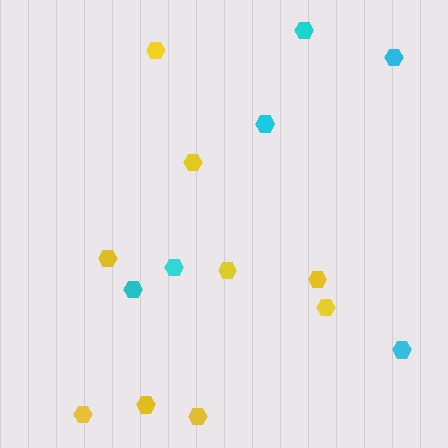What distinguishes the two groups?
There are 2 groups: one group of cyan hexagons (6) and one group of yellow hexagons (9).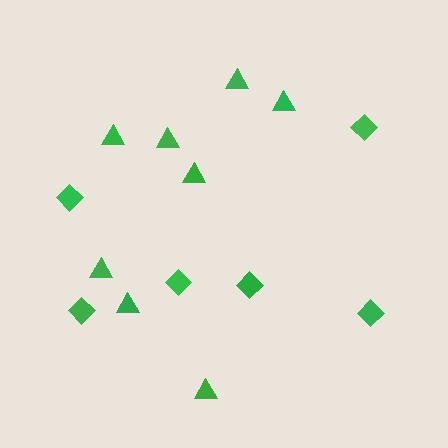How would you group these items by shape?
There are 2 groups: one group of diamonds (6) and one group of triangles (8).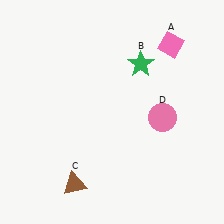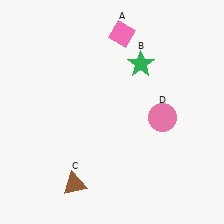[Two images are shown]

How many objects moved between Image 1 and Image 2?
1 object moved between the two images.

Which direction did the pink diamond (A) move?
The pink diamond (A) moved left.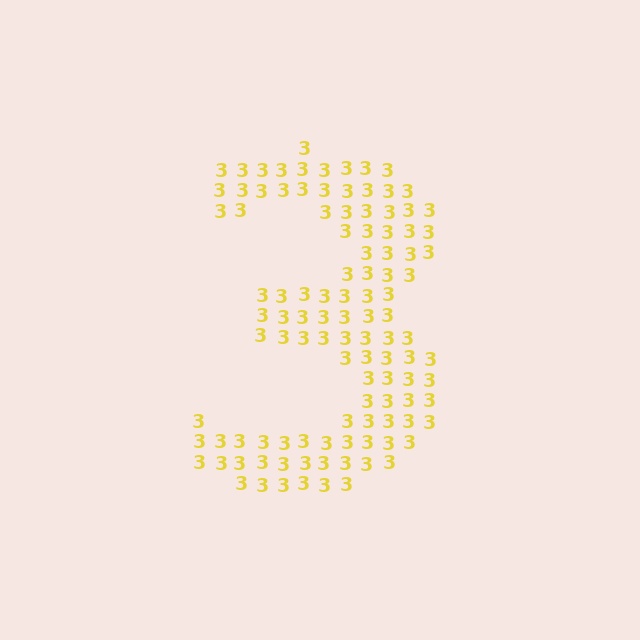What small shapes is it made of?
It is made of small digit 3's.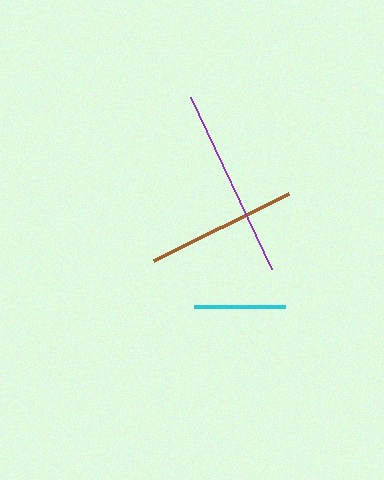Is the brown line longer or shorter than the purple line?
The purple line is longer than the brown line.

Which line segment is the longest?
The purple line is the longest at approximately 191 pixels.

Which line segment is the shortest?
The cyan line is the shortest at approximately 91 pixels.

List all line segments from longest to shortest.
From longest to shortest: purple, brown, cyan.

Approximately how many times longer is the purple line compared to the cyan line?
The purple line is approximately 2.1 times the length of the cyan line.